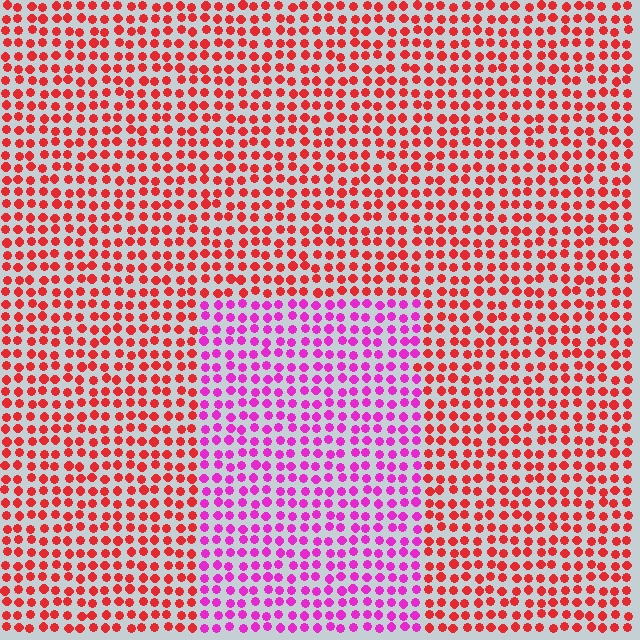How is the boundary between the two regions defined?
The boundary is defined purely by a slight shift in hue (about 51 degrees). Spacing, size, and orientation are identical on both sides.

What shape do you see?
I see a rectangle.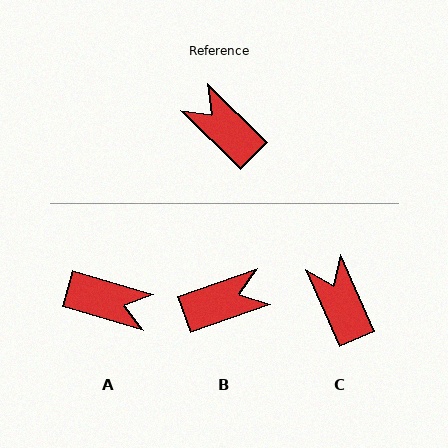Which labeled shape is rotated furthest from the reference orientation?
A, about 152 degrees away.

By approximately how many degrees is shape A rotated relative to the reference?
Approximately 152 degrees clockwise.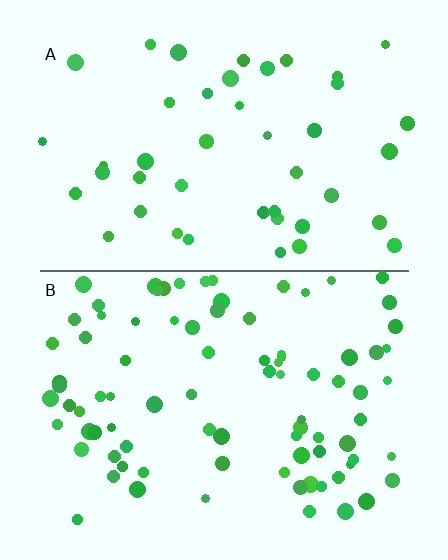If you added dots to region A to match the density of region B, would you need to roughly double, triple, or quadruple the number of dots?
Approximately double.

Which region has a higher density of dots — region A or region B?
B (the bottom).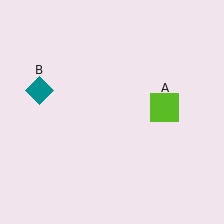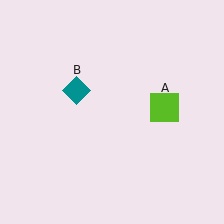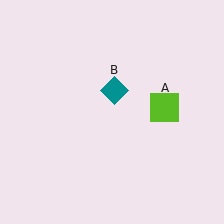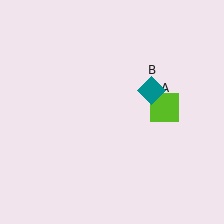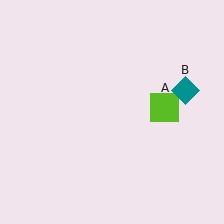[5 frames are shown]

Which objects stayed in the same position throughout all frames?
Lime square (object A) remained stationary.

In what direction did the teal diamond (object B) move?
The teal diamond (object B) moved right.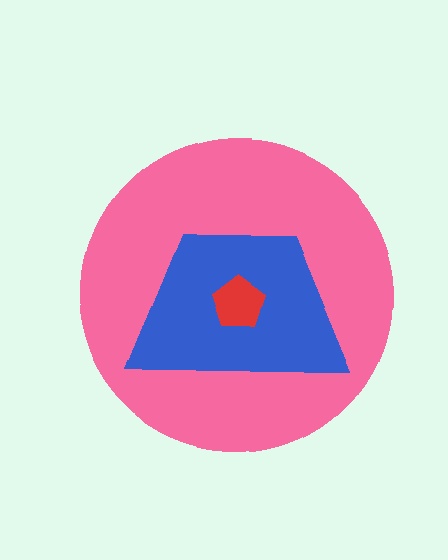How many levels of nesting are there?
3.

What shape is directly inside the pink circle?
The blue trapezoid.